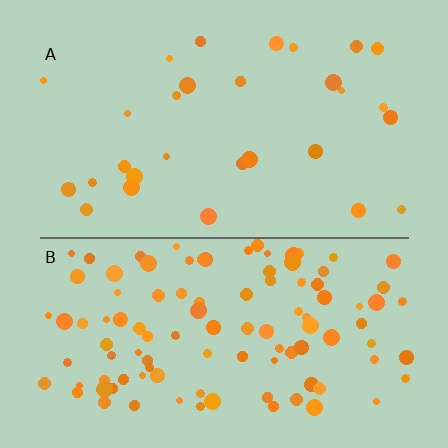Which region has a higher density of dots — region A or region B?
B (the bottom).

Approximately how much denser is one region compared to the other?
Approximately 3.7× — region B over region A.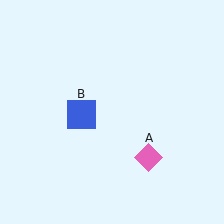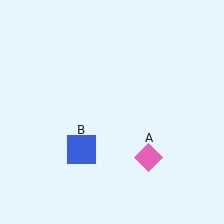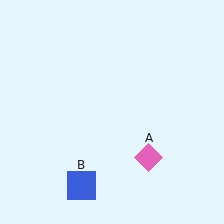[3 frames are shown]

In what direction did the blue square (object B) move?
The blue square (object B) moved down.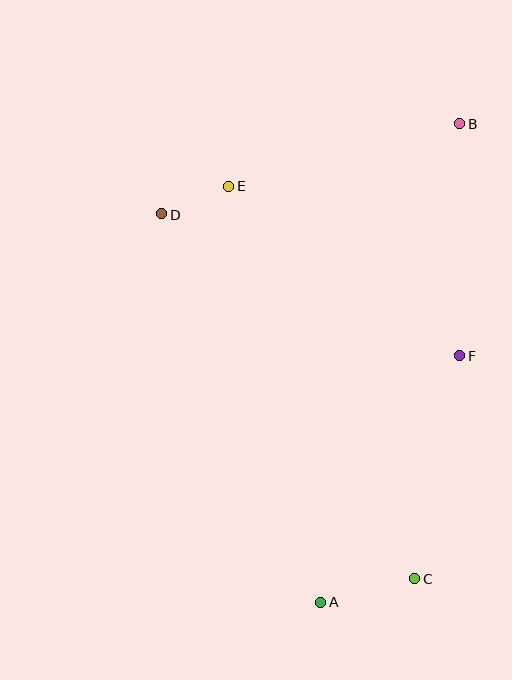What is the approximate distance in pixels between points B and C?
The distance between B and C is approximately 457 pixels.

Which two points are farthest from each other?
Points A and B are farthest from each other.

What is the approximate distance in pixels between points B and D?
The distance between B and D is approximately 312 pixels.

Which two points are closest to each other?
Points D and E are closest to each other.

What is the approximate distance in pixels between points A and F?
The distance between A and F is approximately 283 pixels.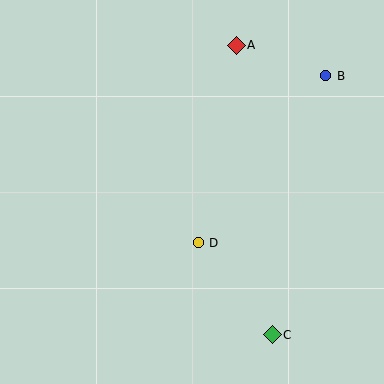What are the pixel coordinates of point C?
Point C is at (272, 335).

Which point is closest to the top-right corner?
Point B is closest to the top-right corner.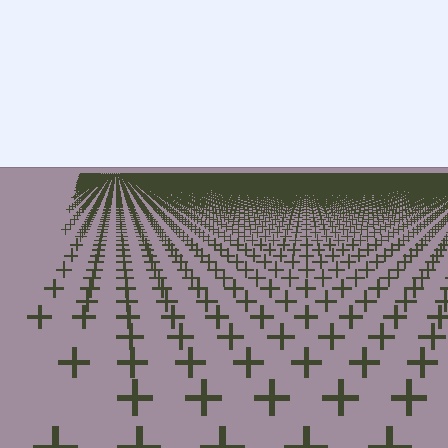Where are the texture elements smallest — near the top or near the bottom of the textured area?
Near the top.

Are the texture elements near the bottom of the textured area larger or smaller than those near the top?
Larger. Near the bottom, elements are closer to the viewer and appear at a bigger on-screen size.